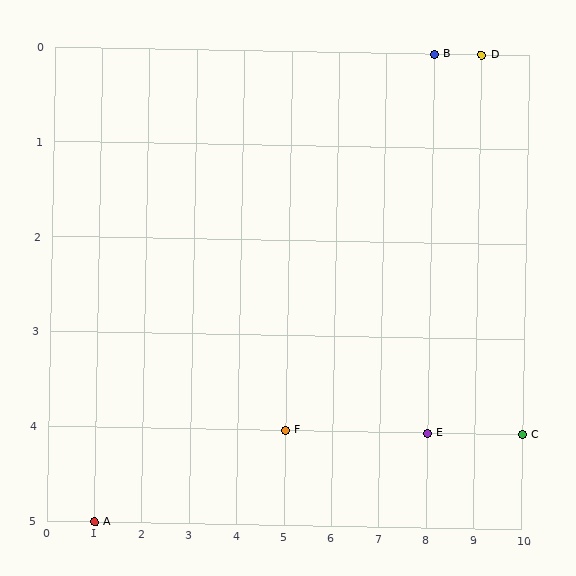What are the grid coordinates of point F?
Point F is at grid coordinates (5, 4).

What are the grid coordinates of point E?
Point E is at grid coordinates (8, 4).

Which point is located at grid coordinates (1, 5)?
Point A is at (1, 5).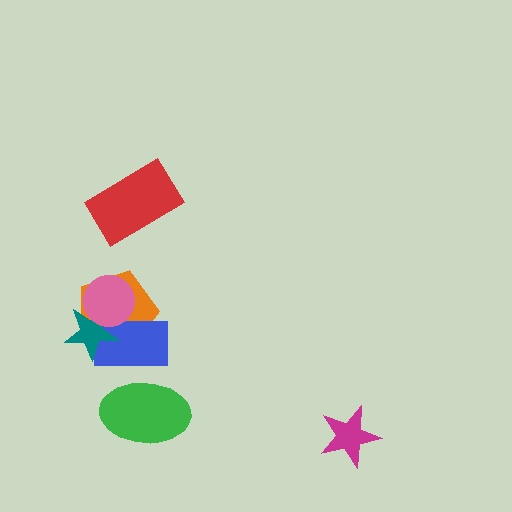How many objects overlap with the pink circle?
3 objects overlap with the pink circle.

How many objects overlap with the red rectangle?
0 objects overlap with the red rectangle.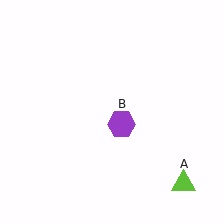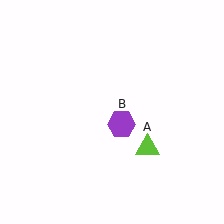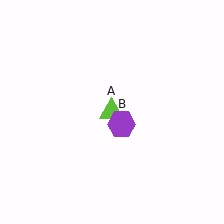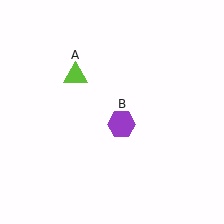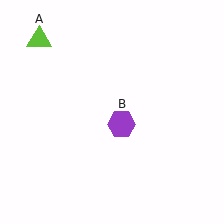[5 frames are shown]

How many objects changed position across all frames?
1 object changed position: lime triangle (object A).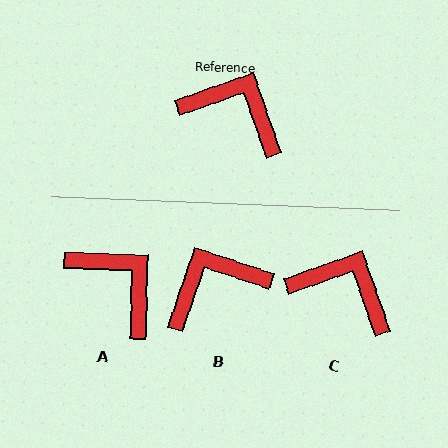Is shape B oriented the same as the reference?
No, it is off by about 52 degrees.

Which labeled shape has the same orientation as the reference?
C.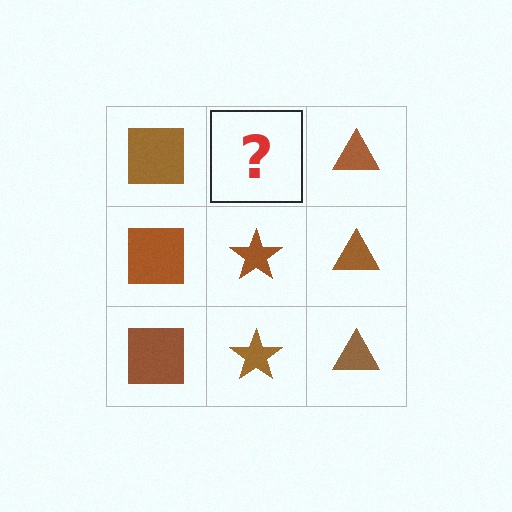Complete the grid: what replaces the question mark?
The question mark should be replaced with a brown star.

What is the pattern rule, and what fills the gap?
The rule is that each column has a consistent shape. The gap should be filled with a brown star.